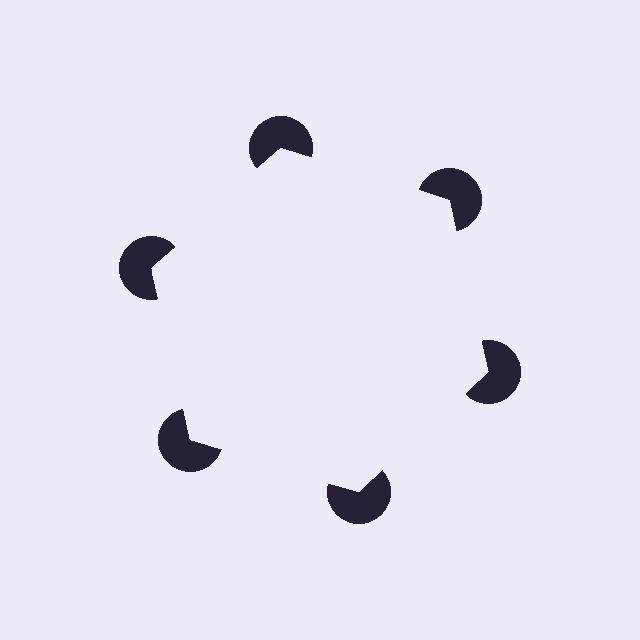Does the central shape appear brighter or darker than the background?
It typically appears slightly brighter than the background, even though no actual brightness change is drawn.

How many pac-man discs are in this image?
There are 6 — one at each vertex of the illusory hexagon.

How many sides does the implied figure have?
6 sides.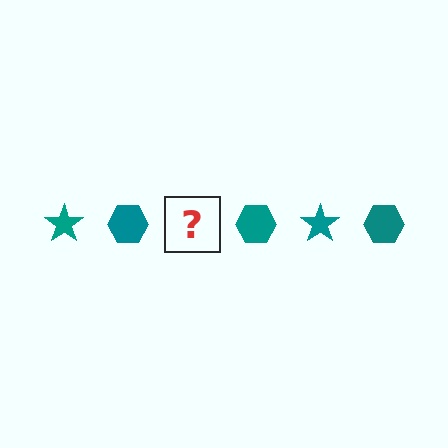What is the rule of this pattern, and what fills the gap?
The rule is that the pattern cycles through star, hexagon shapes in teal. The gap should be filled with a teal star.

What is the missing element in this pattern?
The missing element is a teal star.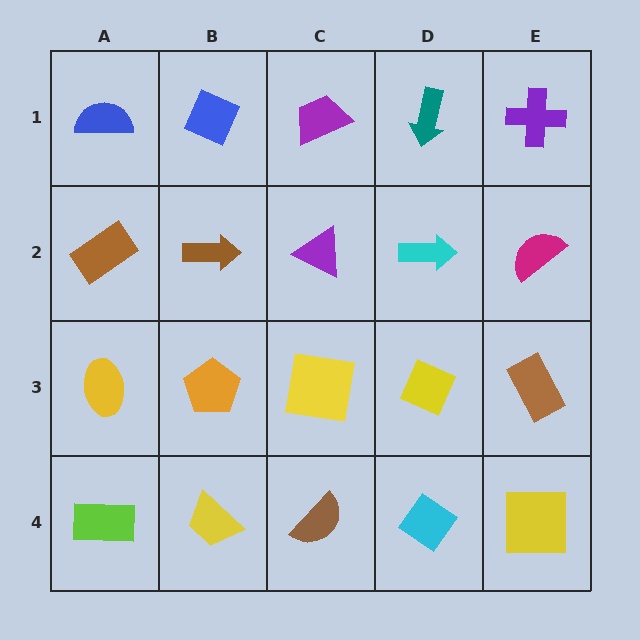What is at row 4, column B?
A yellow trapezoid.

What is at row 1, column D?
A teal arrow.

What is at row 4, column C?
A brown semicircle.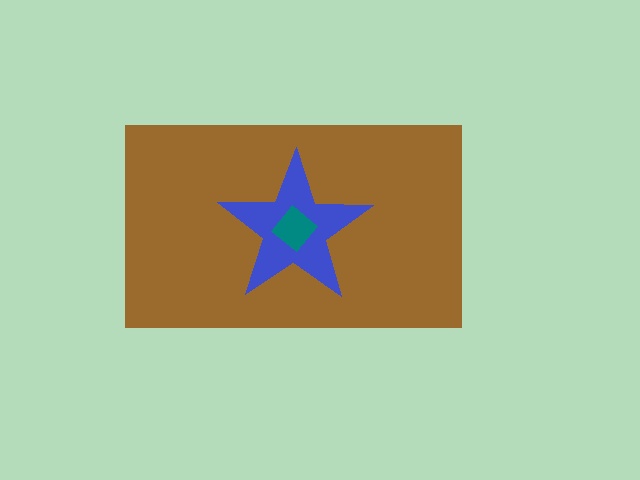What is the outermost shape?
The brown rectangle.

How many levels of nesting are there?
3.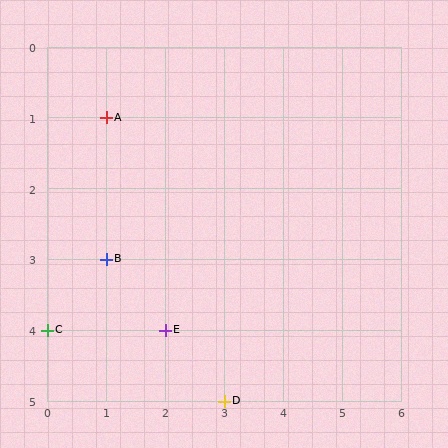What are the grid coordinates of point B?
Point B is at grid coordinates (1, 3).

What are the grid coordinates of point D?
Point D is at grid coordinates (3, 5).